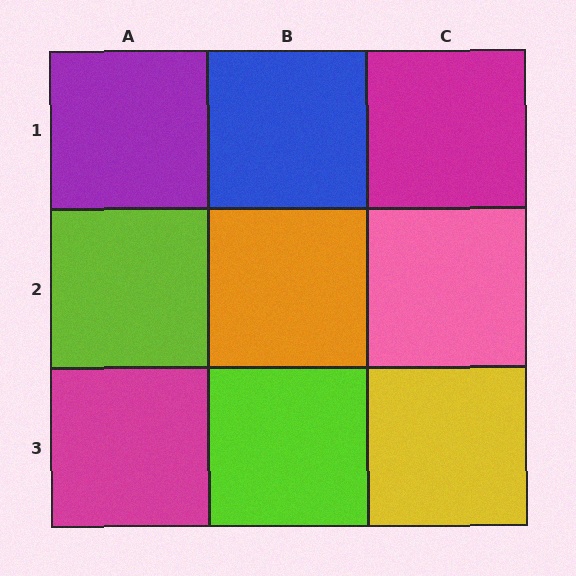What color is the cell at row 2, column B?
Orange.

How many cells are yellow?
1 cell is yellow.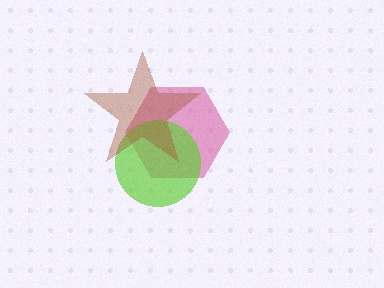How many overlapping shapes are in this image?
There are 3 overlapping shapes in the image.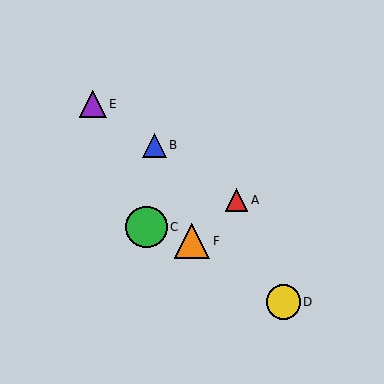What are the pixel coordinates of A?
Object A is at (236, 200).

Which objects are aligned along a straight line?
Objects A, B, E are aligned along a straight line.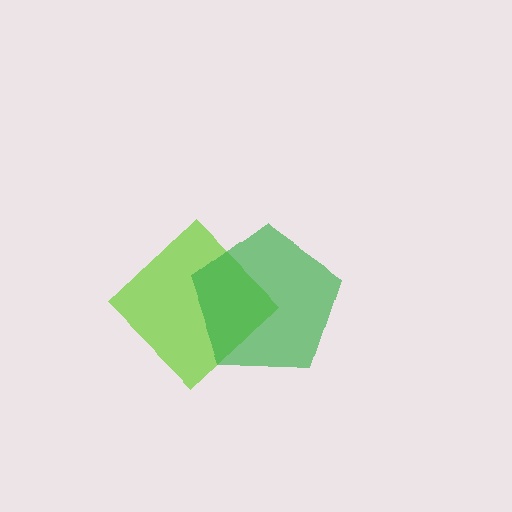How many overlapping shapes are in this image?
There are 2 overlapping shapes in the image.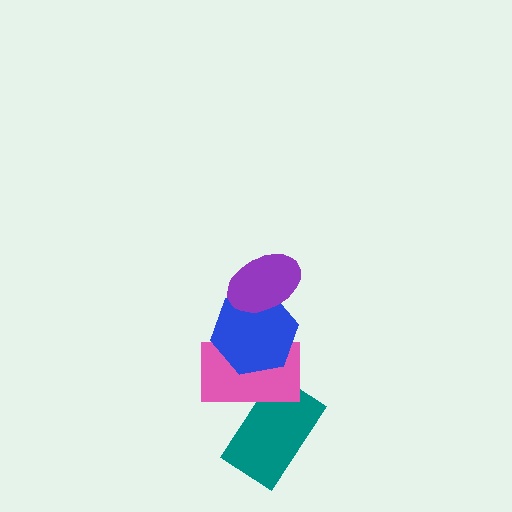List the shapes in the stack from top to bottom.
From top to bottom: the purple ellipse, the blue hexagon, the pink rectangle, the teal rectangle.